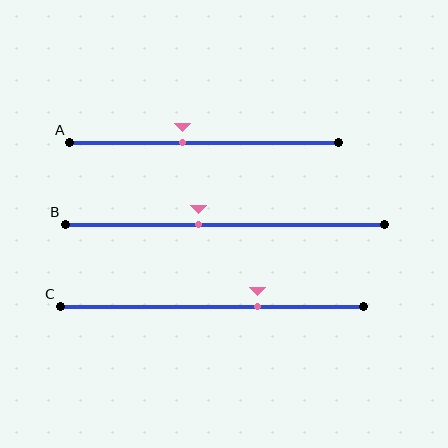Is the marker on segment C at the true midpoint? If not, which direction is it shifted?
No, the marker on segment C is shifted to the right by about 15% of the segment length.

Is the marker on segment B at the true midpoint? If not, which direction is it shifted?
No, the marker on segment B is shifted to the left by about 8% of the segment length.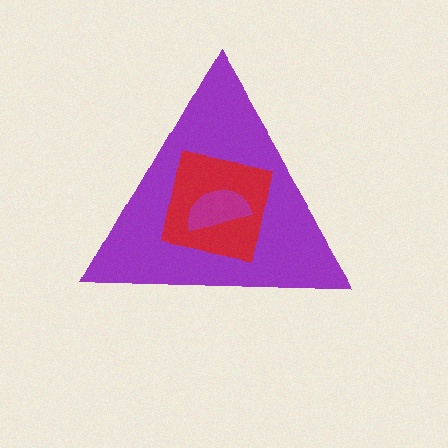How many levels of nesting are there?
3.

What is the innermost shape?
The magenta semicircle.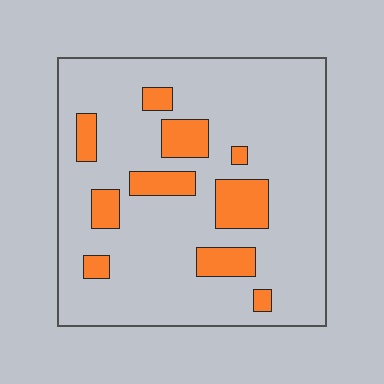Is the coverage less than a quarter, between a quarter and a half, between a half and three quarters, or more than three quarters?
Less than a quarter.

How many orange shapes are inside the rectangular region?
10.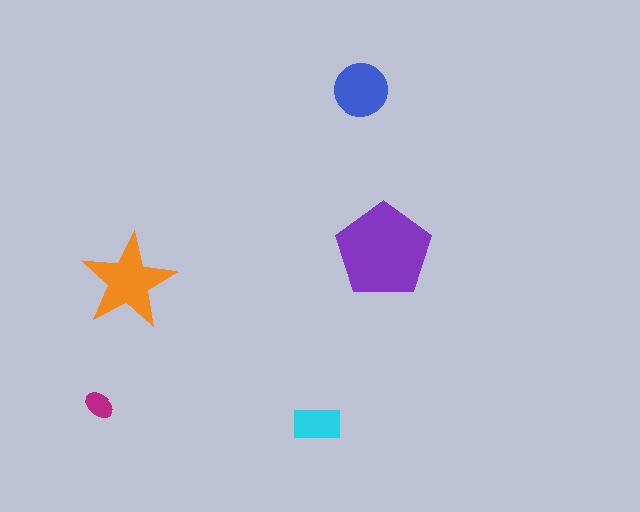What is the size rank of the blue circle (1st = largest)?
3rd.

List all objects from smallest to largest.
The magenta ellipse, the cyan rectangle, the blue circle, the orange star, the purple pentagon.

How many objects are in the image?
There are 5 objects in the image.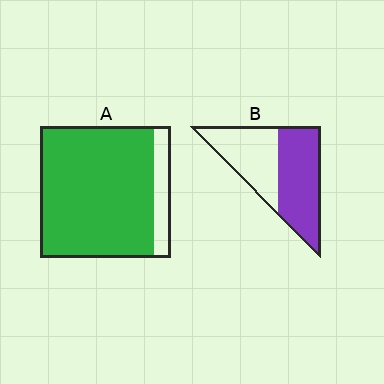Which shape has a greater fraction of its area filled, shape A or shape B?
Shape A.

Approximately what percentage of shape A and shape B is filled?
A is approximately 85% and B is approximately 55%.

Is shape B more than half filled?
Yes.